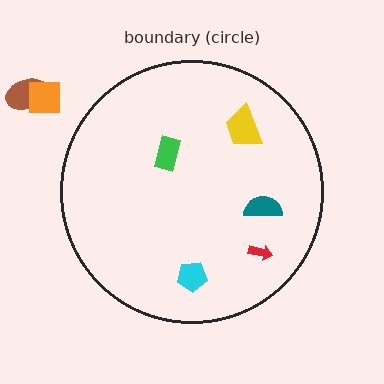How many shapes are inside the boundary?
5 inside, 2 outside.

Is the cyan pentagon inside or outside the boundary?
Inside.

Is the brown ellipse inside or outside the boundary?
Outside.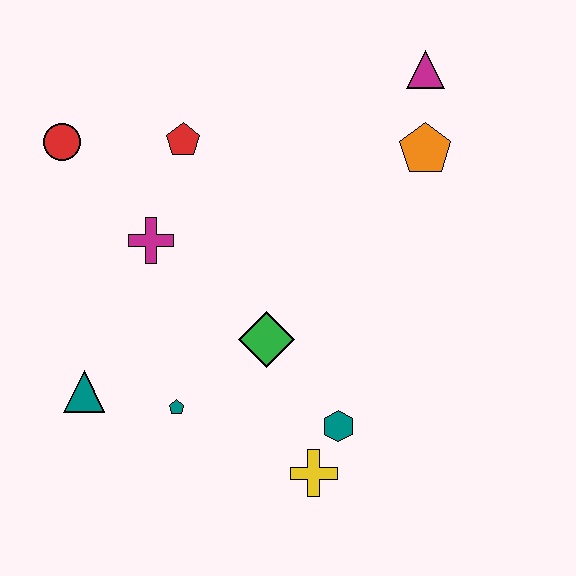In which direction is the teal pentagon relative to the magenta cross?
The teal pentagon is below the magenta cross.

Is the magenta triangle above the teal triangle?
Yes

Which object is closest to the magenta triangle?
The orange pentagon is closest to the magenta triangle.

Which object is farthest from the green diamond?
The magenta triangle is farthest from the green diamond.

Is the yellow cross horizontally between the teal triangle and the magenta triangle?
Yes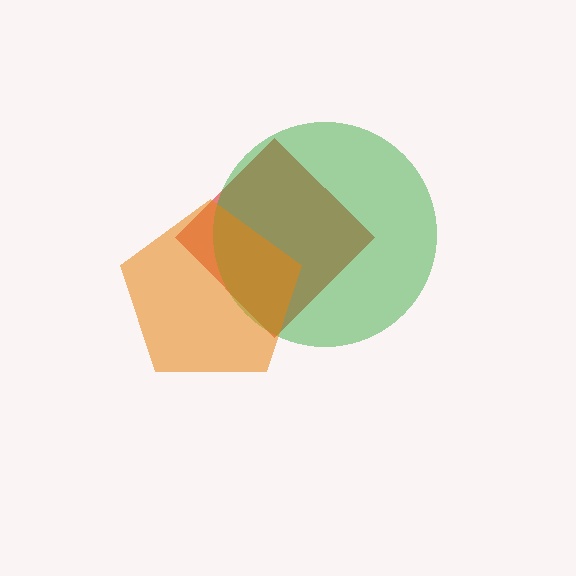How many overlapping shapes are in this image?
There are 3 overlapping shapes in the image.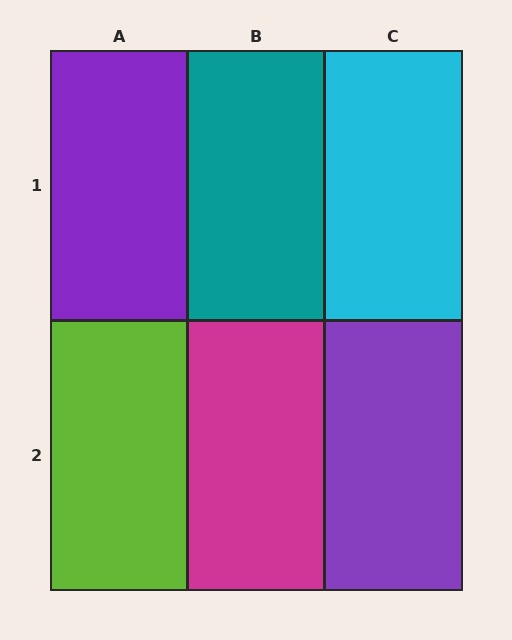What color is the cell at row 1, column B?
Teal.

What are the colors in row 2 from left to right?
Lime, magenta, purple.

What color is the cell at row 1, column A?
Purple.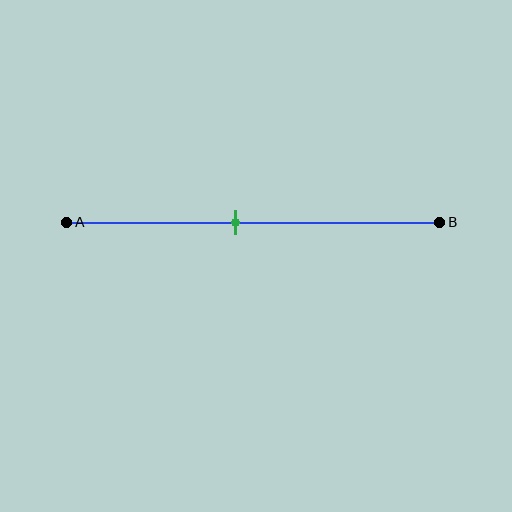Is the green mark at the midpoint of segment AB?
No, the mark is at about 45% from A, not at the 50% midpoint.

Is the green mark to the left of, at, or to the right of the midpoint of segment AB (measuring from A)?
The green mark is to the left of the midpoint of segment AB.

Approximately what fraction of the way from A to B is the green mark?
The green mark is approximately 45% of the way from A to B.